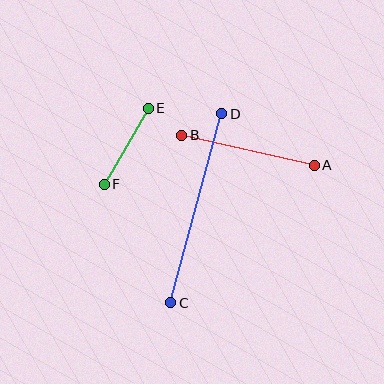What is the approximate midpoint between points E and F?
The midpoint is at approximately (126, 146) pixels.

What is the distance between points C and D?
The distance is approximately 196 pixels.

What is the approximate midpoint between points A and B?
The midpoint is at approximately (248, 150) pixels.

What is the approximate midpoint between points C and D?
The midpoint is at approximately (196, 208) pixels.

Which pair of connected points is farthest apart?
Points C and D are farthest apart.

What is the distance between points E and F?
The distance is approximately 88 pixels.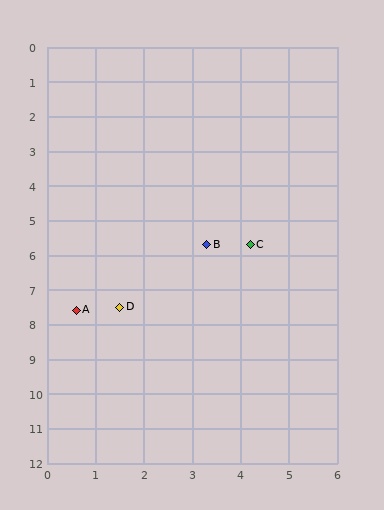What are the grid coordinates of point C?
Point C is at approximately (4.2, 5.7).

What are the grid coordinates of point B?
Point B is at approximately (3.3, 5.7).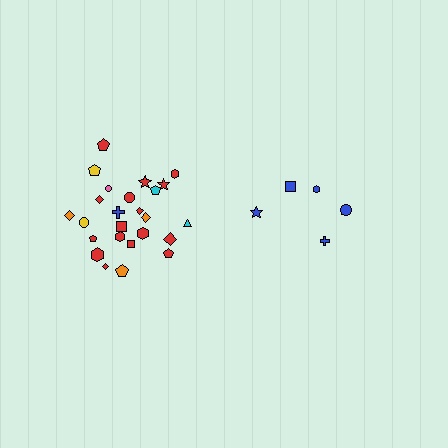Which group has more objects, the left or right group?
The left group.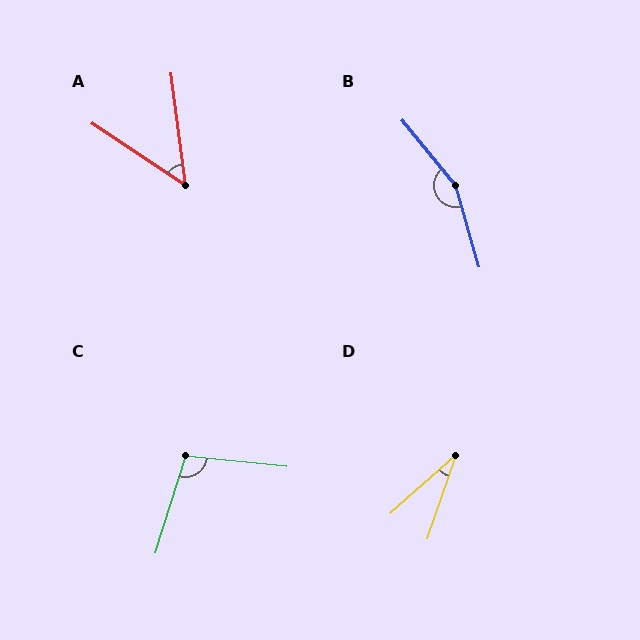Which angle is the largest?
B, at approximately 157 degrees.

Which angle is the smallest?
D, at approximately 29 degrees.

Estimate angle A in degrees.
Approximately 49 degrees.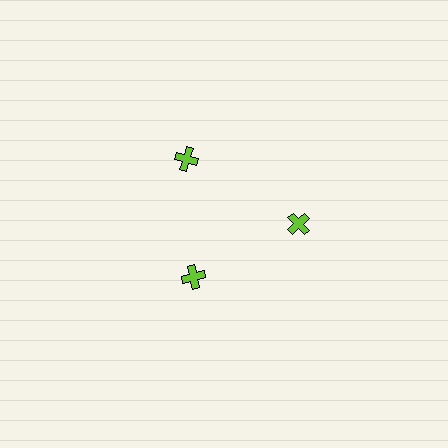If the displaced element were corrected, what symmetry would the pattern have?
It would have 3-fold rotational symmetry — the pattern would map onto itself every 120 degrees.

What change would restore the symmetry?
The symmetry would be restored by moving it outward, back onto the ring so that all 3 crosses sit at equal angles and equal distance from the center.